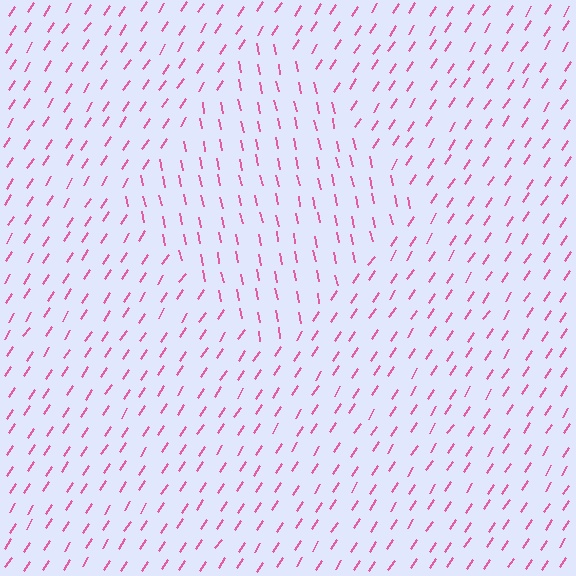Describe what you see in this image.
The image is filled with small pink line segments. A diamond region in the image has lines oriented differently from the surrounding lines, creating a visible texture boundary.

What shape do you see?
I see a diamond.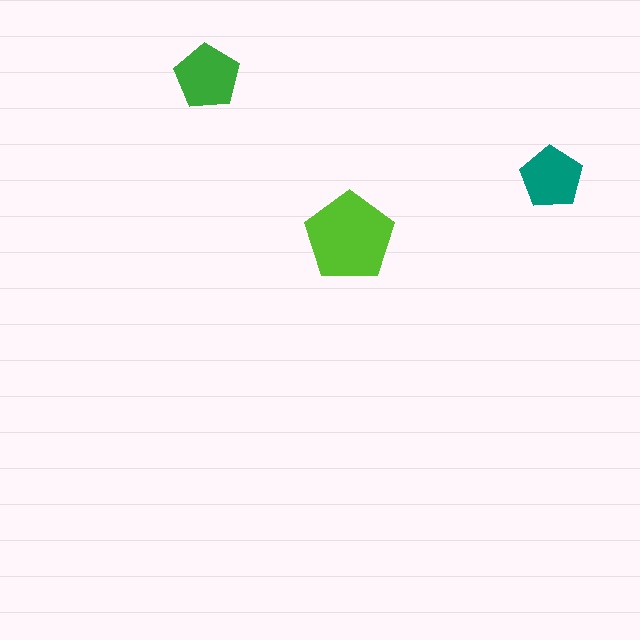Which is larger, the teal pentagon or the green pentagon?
The green one.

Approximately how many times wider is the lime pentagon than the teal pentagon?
About 1.5 times wider.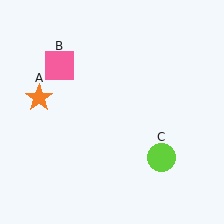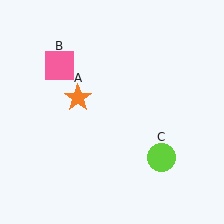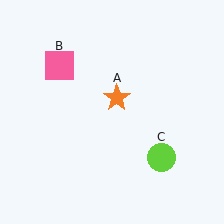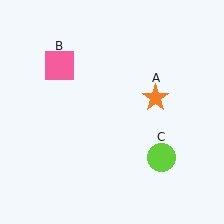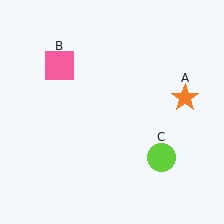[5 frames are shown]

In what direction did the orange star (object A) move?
The orange star (object A) moved right.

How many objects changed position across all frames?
1 object changed position: orange star (object A).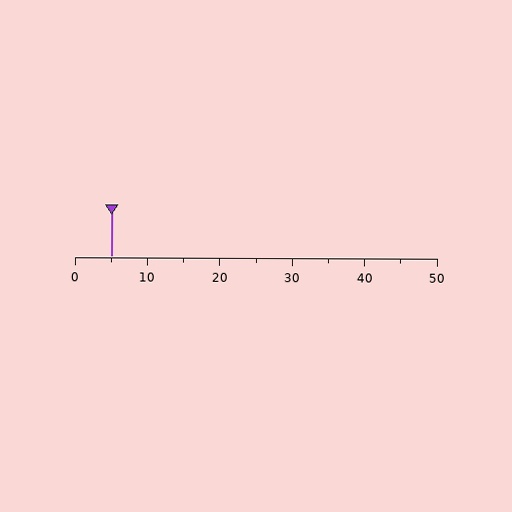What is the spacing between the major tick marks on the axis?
The major ticks are spaced 10 apart.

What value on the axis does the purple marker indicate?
The marker indicates approximately 5.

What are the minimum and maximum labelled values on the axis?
The axis runs from 0 to 50.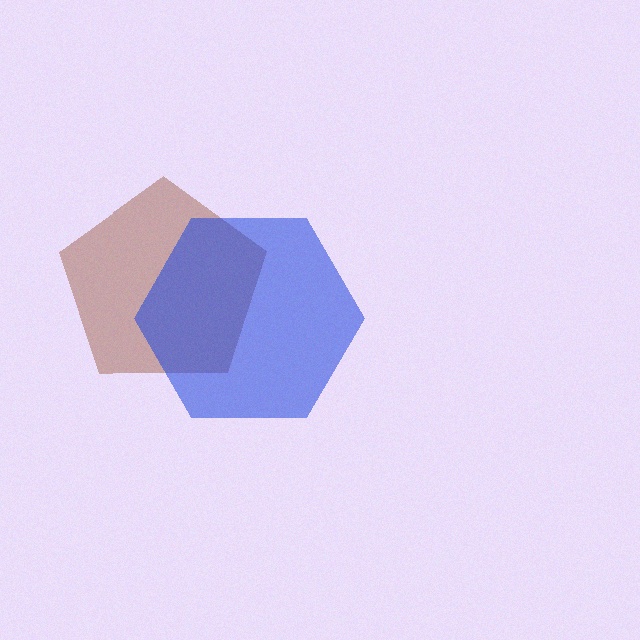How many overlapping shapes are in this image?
There are 2 overlapping shapes in the image.